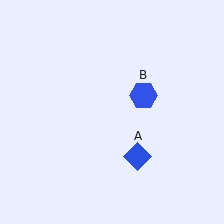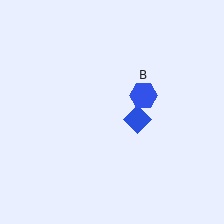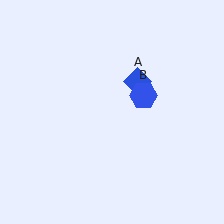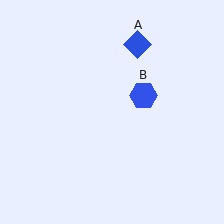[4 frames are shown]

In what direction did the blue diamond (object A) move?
The blue diamond (object A) moved up.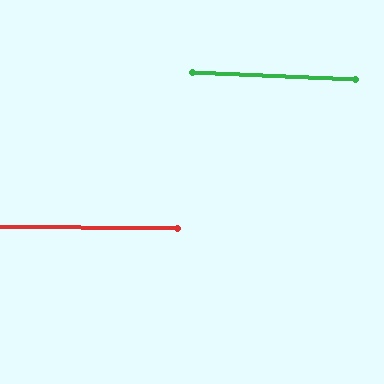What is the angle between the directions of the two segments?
Approximately 2 degrees.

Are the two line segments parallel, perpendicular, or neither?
Parallel — their directions differ by only 1.8°.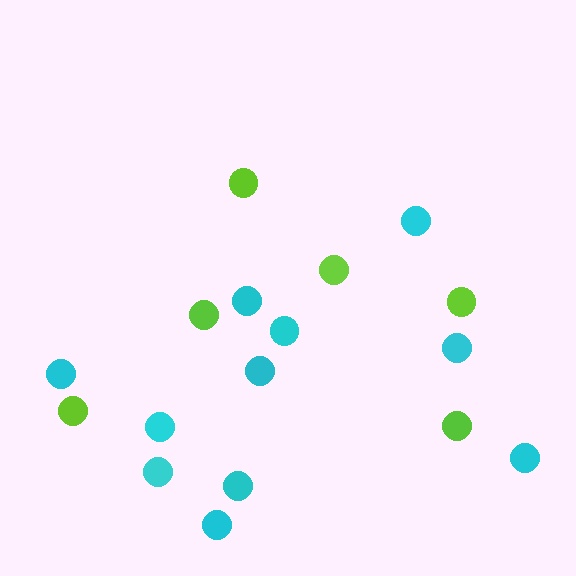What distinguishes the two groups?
There are 2 groups: one group of lime circles (6) and one group of cyan circles (11).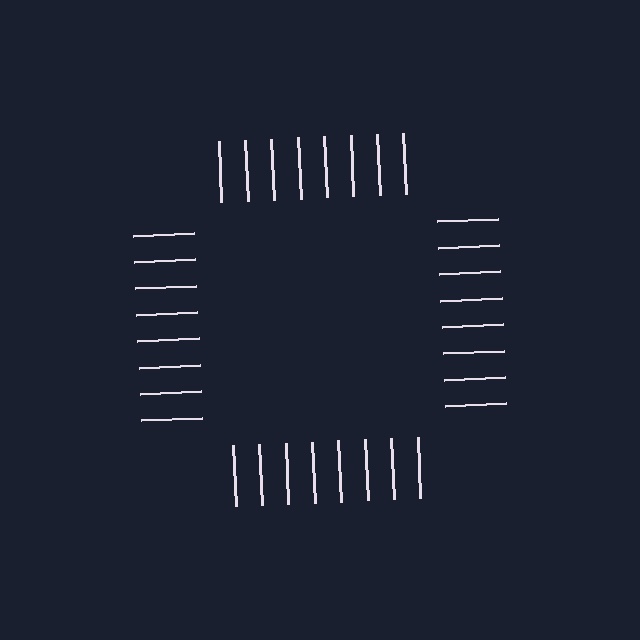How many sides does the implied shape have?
4 sides — the line-ends trace a square.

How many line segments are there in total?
32 — 8 along each of the 4 edges.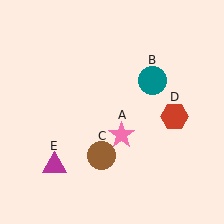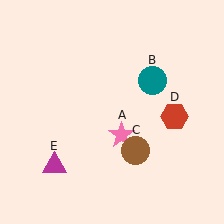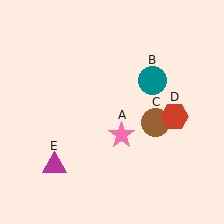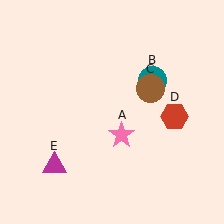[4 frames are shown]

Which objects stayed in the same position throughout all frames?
Pink star (object A) and teal circle (object B) and red hexagon (object D) and magenta triangle (object E) remained stationary.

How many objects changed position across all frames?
1 object changed position: brown circle (object C).